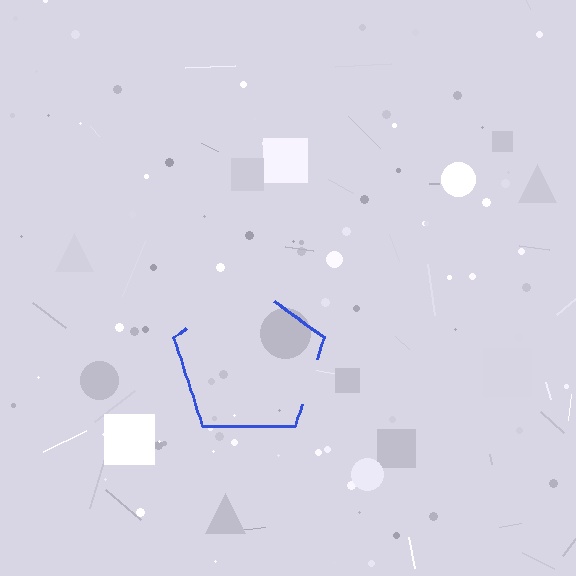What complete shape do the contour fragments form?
The contour fragments form a pentagon.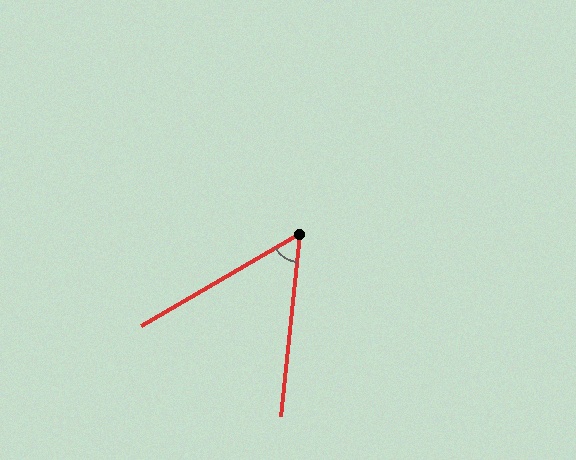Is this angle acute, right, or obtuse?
It is acute.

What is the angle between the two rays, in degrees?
Approximately 54 degrees.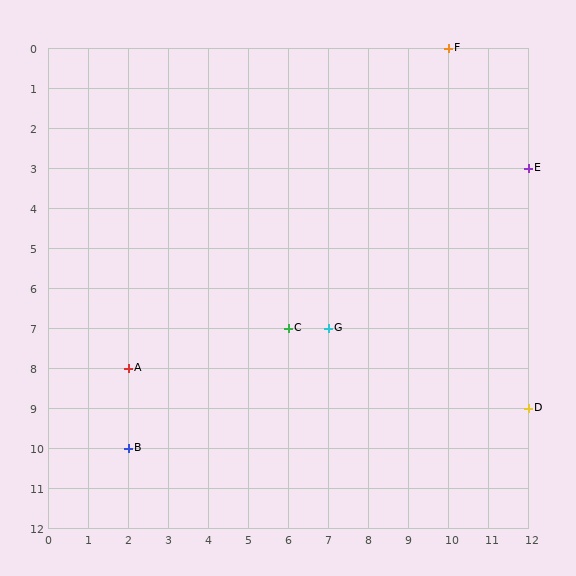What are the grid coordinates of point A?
Point A is at grid coordinates (2, 8).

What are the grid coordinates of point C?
Point C is at grid coordinates (6, 7).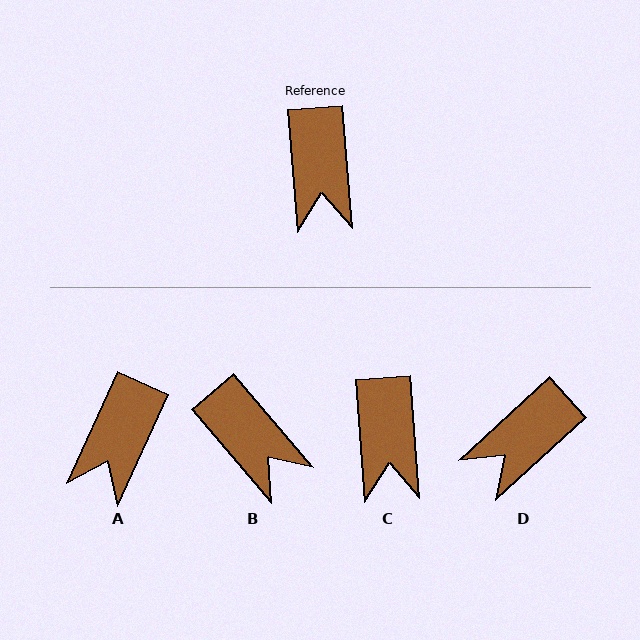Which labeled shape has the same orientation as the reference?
C.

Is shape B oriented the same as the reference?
No, it is off by about 36 degrees.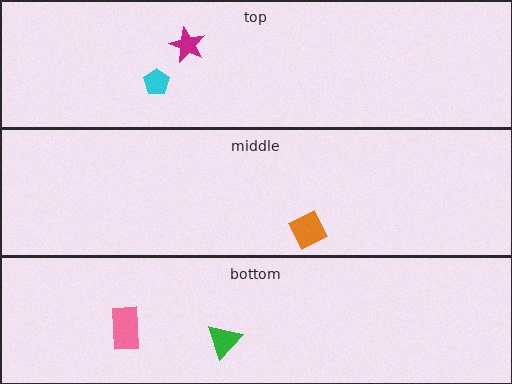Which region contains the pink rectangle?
The bottom region.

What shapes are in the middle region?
The orange square.